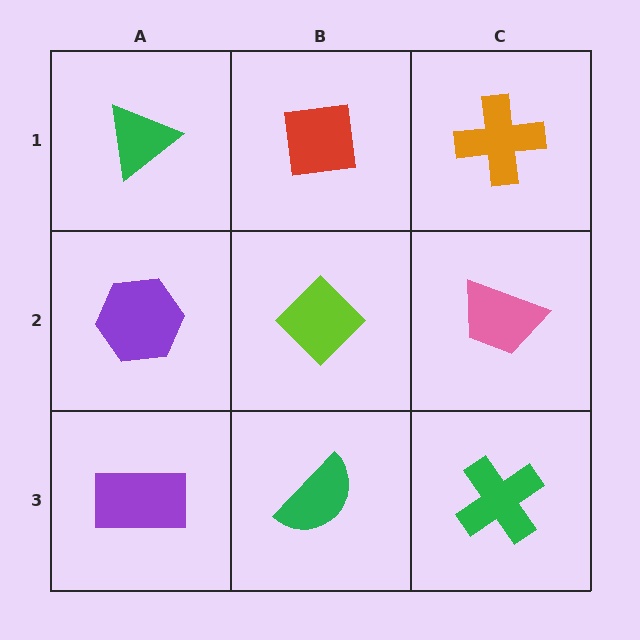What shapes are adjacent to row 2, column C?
An orange cross (row 1, column C), a green cross (row 3, column C), a lime diamond (row 2, column B).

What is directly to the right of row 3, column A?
A green semicircle.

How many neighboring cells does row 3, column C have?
2.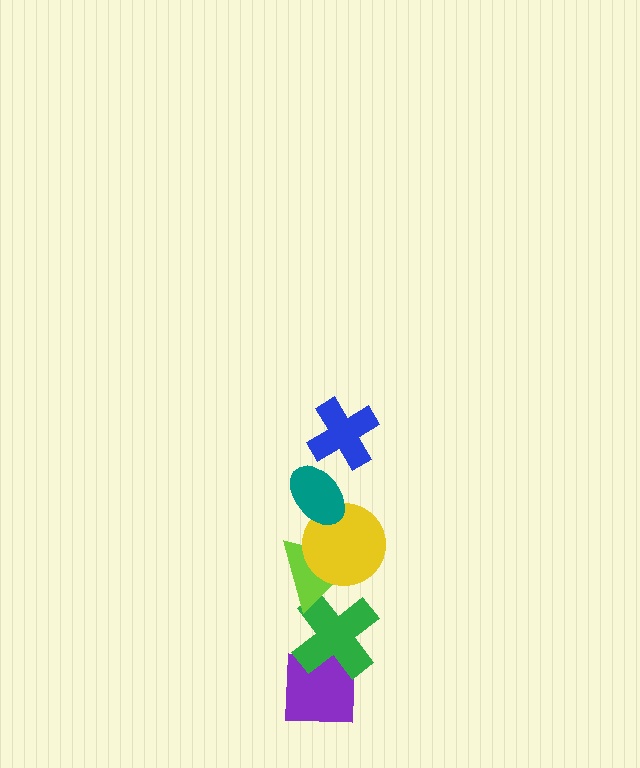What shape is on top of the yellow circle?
The teal ellipse is on top of the yellow circle.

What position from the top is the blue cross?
The blue cross is 1st from the top.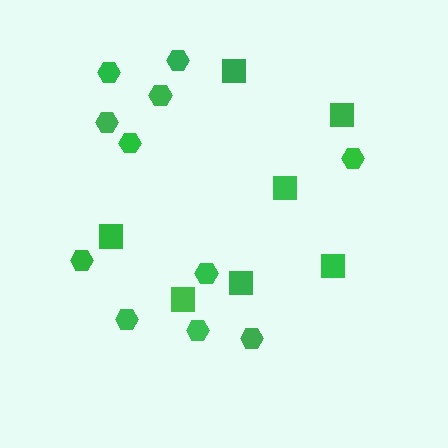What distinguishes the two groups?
There are 2 groups: one group of hexagons (11) and one group of squares (7).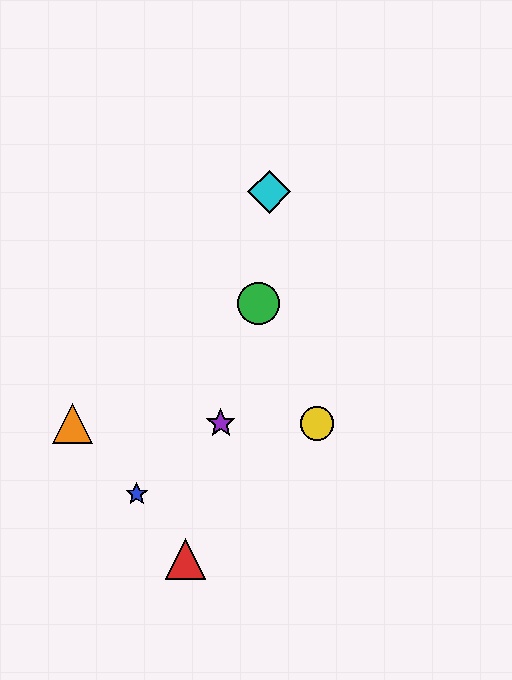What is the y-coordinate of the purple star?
The purple star is at y≈423.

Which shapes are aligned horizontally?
The yellow circle, the purple star, the orange triangle are aligned horizontally.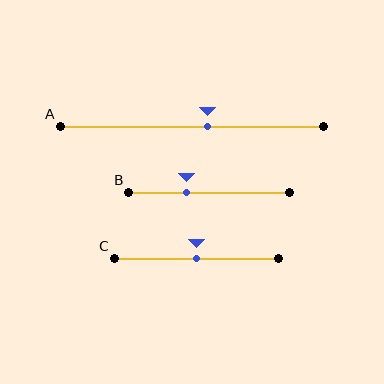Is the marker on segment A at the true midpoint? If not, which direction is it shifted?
No, the marker on segment A is shifted to the right by about 6% of the segment length.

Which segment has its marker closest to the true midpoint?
Segment C has its marker closest to the true midpoint.